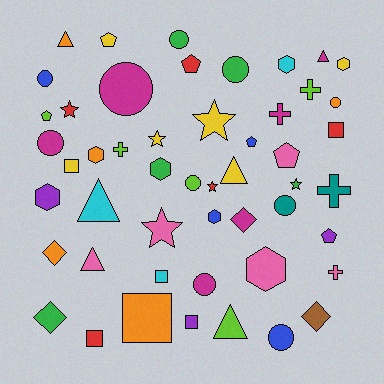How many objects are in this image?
There are 50 objects.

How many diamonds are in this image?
There are 4 diamonds.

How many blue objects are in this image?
There are 4 blue objects.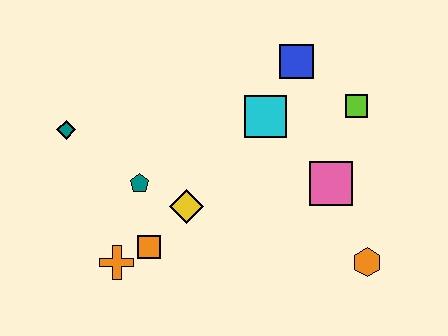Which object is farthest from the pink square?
The teal diamond is farthest from the pink square.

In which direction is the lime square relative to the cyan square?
The lime square is to the right of the cyan square.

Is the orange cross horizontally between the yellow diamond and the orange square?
No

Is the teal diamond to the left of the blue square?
Yes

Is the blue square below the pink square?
No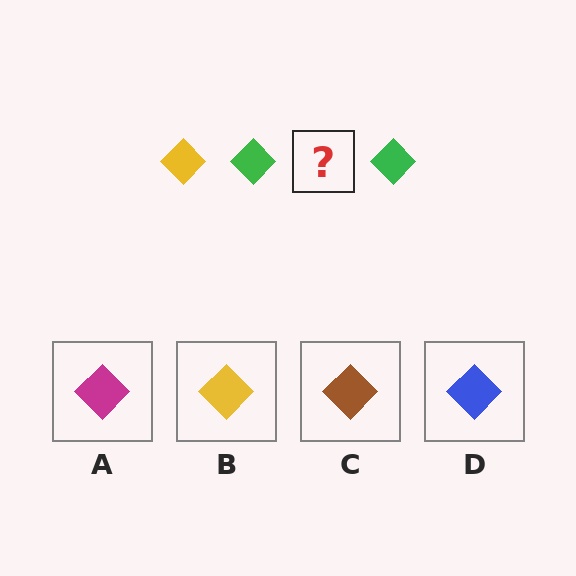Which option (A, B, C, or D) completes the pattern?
B.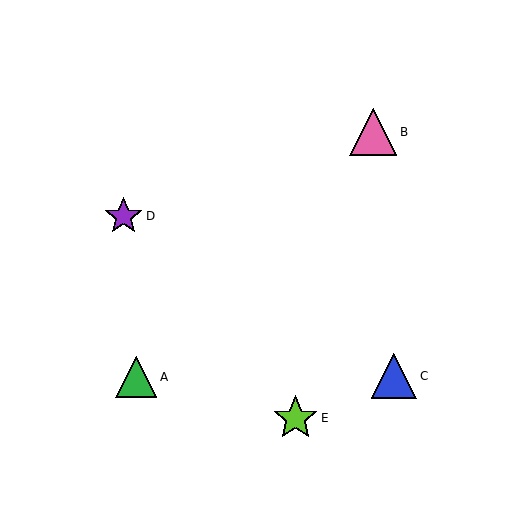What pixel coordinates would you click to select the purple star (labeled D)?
Click at (124, 216) to select the purple star D.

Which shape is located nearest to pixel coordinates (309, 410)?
The lime star (labeled E) at (296, 418) is nearest to that location.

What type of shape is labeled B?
Shape B is a pink triangle.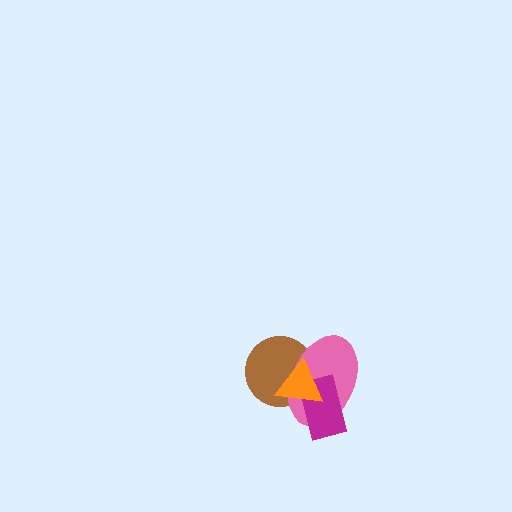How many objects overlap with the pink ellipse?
3 objects overlap with the pink ellipse.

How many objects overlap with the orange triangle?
3 objects overlap with the orange triangle.